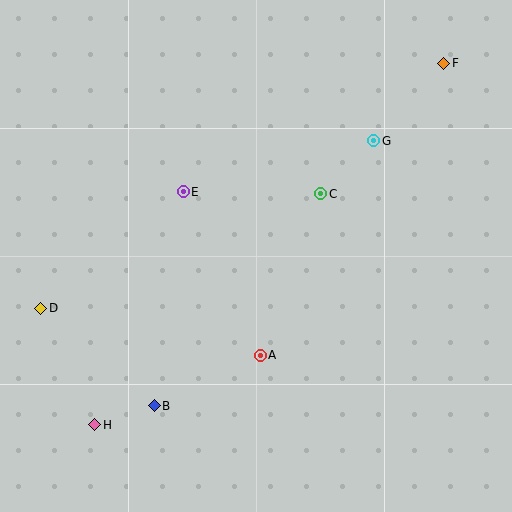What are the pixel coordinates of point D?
Point D is at (41, 308).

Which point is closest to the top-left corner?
Point E is closest to the top-left corner.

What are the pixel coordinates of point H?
Point H is at (95, 425).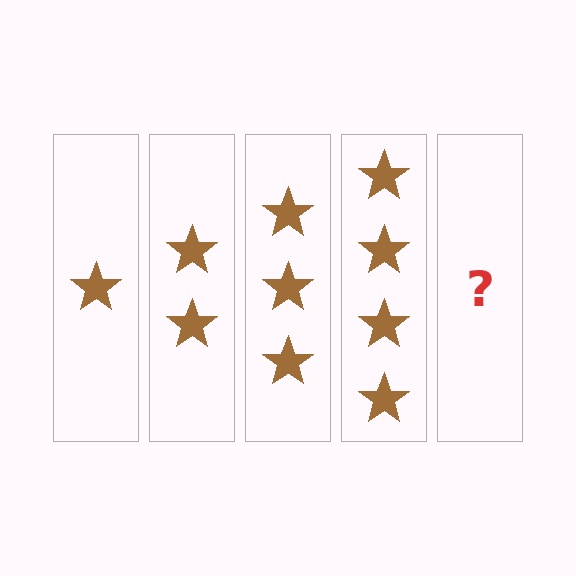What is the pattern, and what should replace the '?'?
The pattern is that each step adds one more star. The '?' should be 5 stars.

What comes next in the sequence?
The next element should be 5 stars.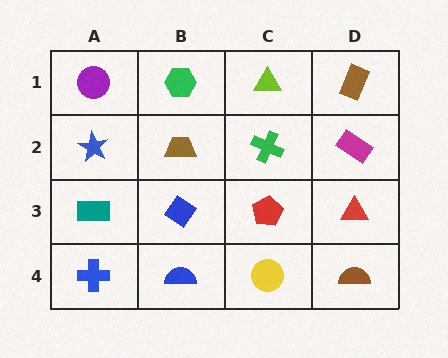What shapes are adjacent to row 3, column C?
A green cross (row 2, column C), a yellow circle (row 4, column C), a blue diamond (row 3, column B), a red triangle (row 3, column D).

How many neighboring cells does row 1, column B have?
3.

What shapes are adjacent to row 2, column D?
A brown rectangle (row 1, column D), a red triangle (row 3, column D), a green cross (row 2, column C).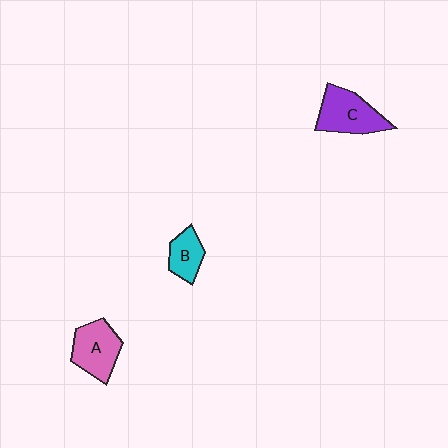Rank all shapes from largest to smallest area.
From largest to smallest: C (purple), A (pink), B (cyan).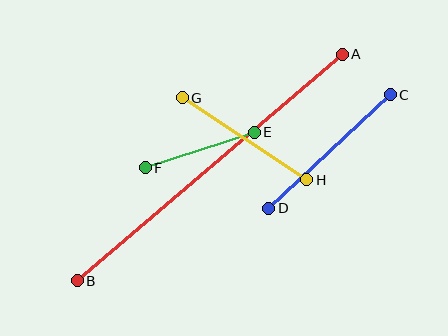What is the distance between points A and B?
The distance is approximately 348 pixels.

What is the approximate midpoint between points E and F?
The midpoint is at approximately (200, 150) pixels.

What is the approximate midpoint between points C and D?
The midpoint is at approximately (330, 152) pixels.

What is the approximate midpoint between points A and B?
The midpoint is at approximately (210, 167) pixels.